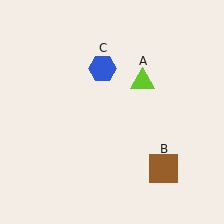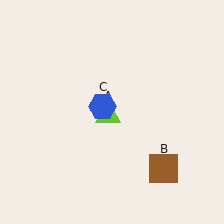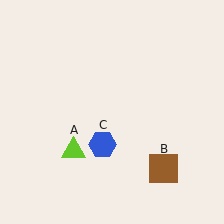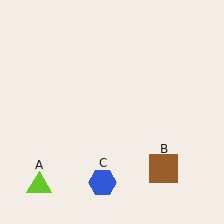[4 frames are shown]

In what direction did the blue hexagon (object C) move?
The blue hexagon (object C) moved down.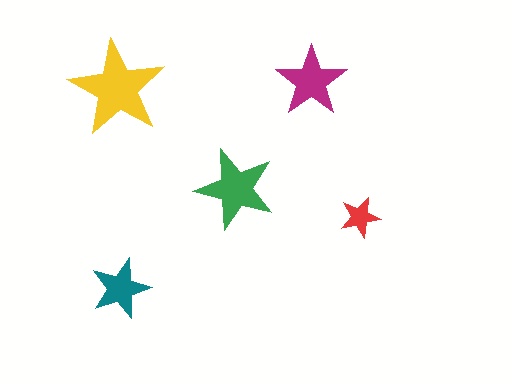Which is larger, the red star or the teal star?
The teal one.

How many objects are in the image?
There are 5 objects in the image.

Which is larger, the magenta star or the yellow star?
The yellow one.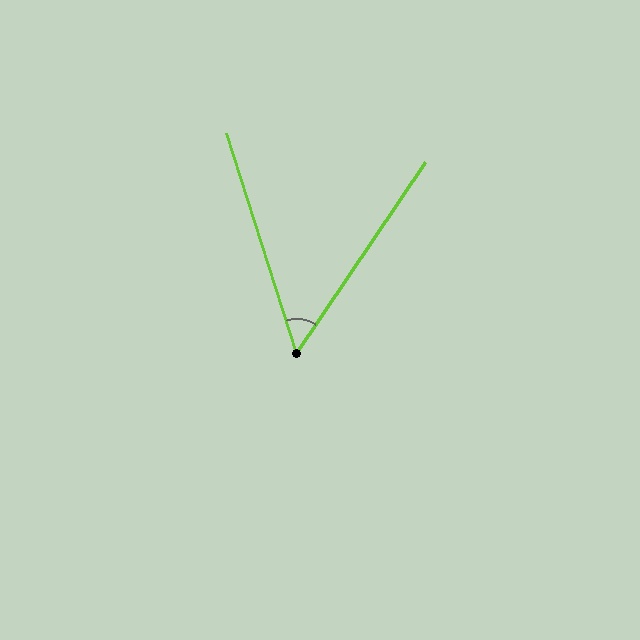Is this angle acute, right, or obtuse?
It is acute.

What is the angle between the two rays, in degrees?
Approximately 52 degrees.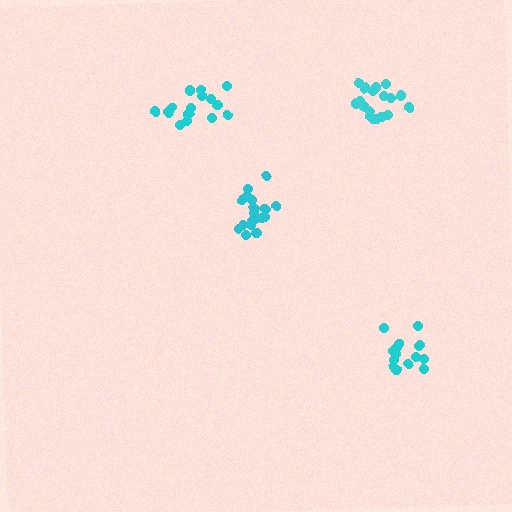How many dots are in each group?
Group 1: 15 dots, Group 2: 18 dots, Group 3: 16 dots, Group 4: 18 dots (67 total).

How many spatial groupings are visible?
There are 4 spatial groupings.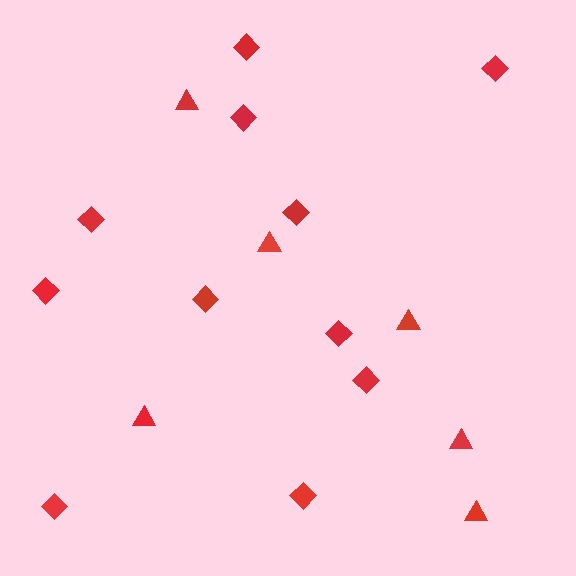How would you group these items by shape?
There are 2 groups: one group of triangles (6) and one group of diamonds (11).